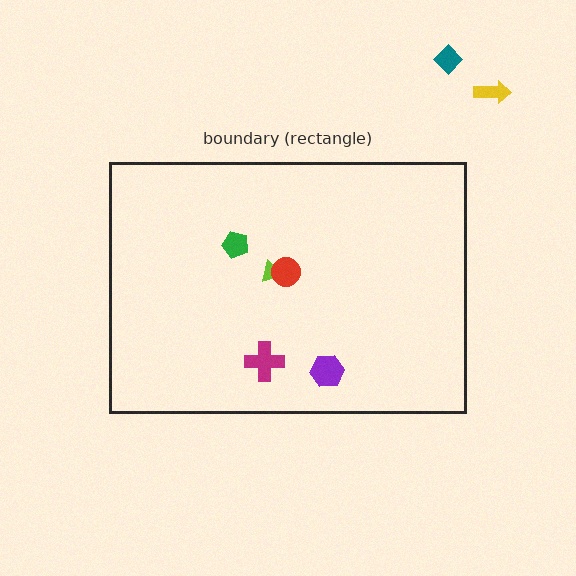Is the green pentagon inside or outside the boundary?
Inside.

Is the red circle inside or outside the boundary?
Inside.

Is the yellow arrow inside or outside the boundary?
Outside.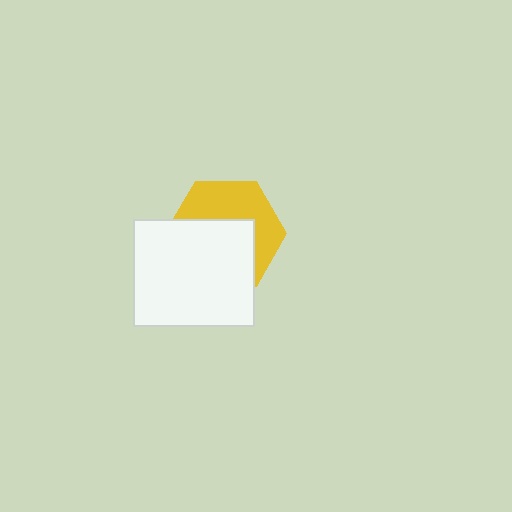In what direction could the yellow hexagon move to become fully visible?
The yellow hexagon could move up. That would shift it out from behind the white rectangle entirely.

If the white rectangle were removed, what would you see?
You would see the complete yellow hexagon.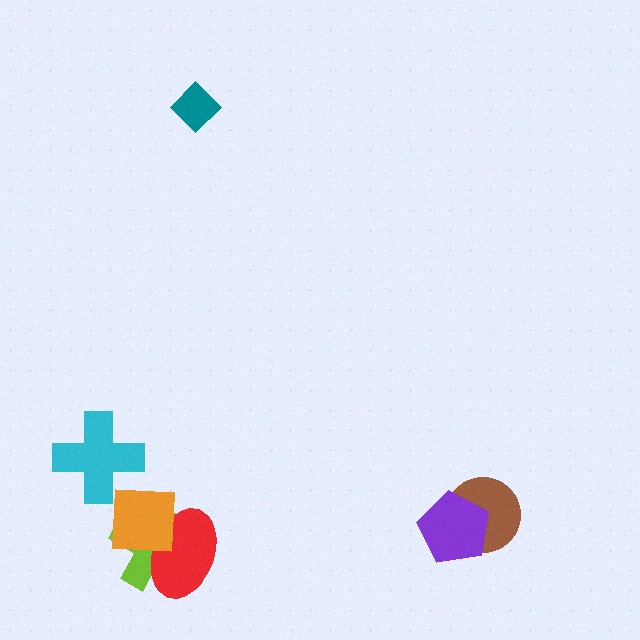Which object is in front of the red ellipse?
The orange square is in front of the red ellipse.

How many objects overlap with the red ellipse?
2 objects overlap with the red ellipse.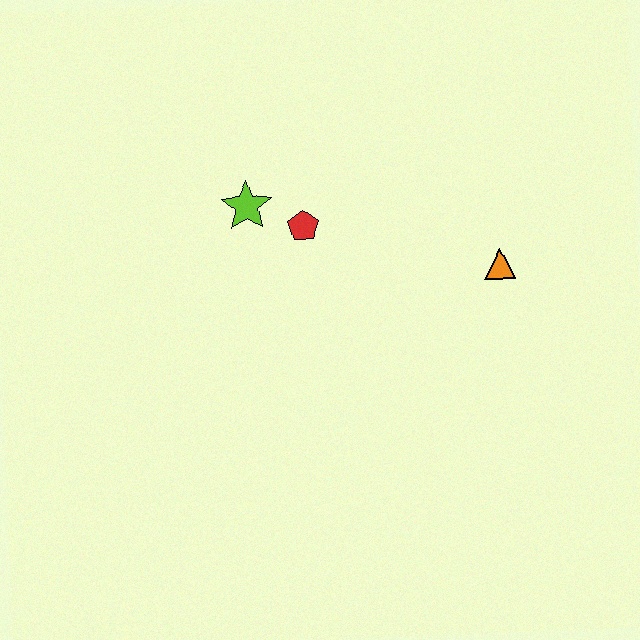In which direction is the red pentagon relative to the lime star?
The red pentagon is to the right of the lime star.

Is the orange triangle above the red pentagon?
No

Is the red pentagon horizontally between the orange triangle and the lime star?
Yes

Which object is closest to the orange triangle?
The red pentagon is closest to the orange triangle.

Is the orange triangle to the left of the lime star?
No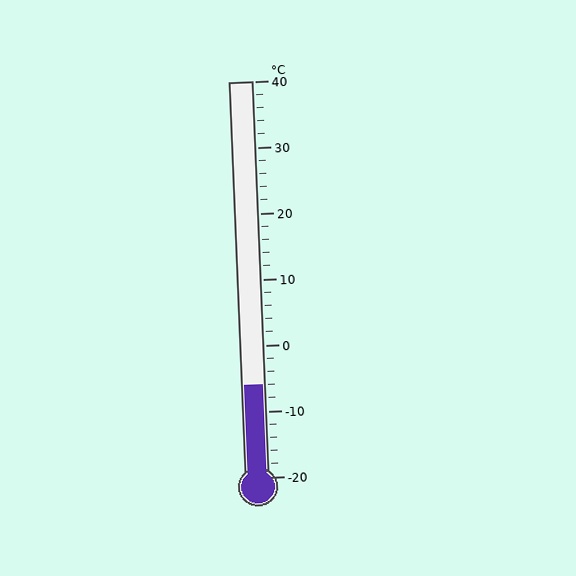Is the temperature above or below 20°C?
The temperature is below 20°C.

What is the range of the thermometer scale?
The thermometer scale ranges from -20°C to 40°C.